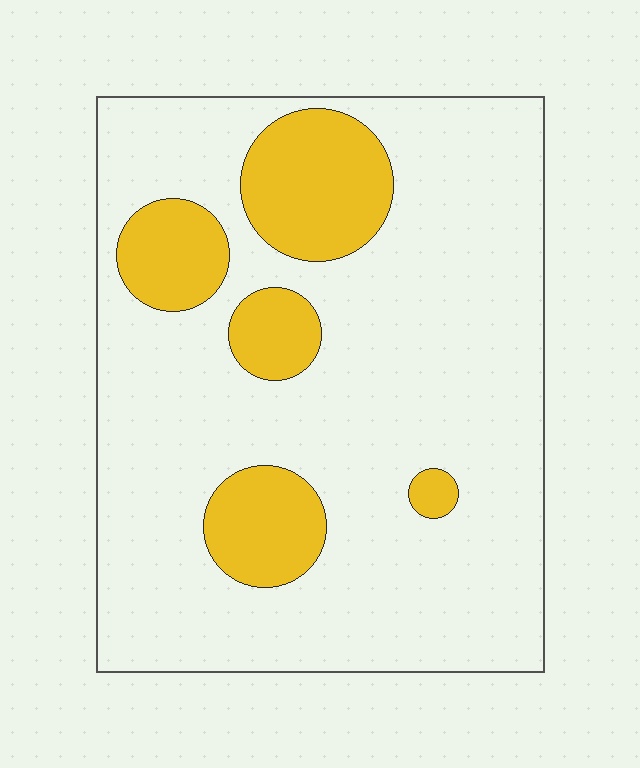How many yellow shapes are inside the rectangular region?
5.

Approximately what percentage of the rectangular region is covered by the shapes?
Approximately 20%.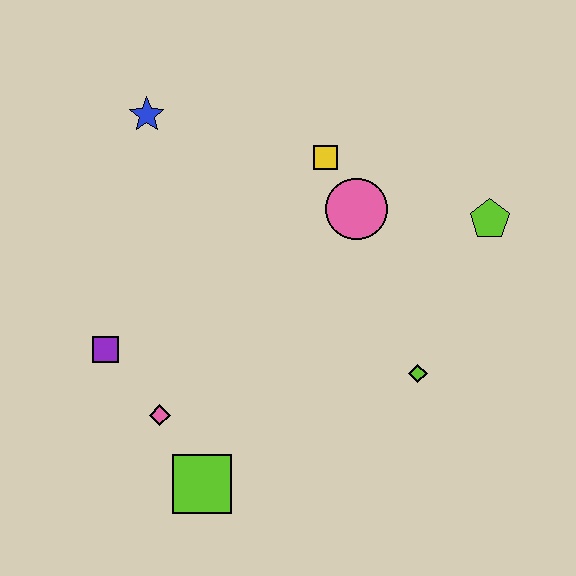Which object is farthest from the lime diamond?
The blue star is farthest from the lime diamond.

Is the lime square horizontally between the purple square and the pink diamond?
No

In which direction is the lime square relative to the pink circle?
The lime square is below the pink circle.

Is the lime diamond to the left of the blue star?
No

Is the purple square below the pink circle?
Yes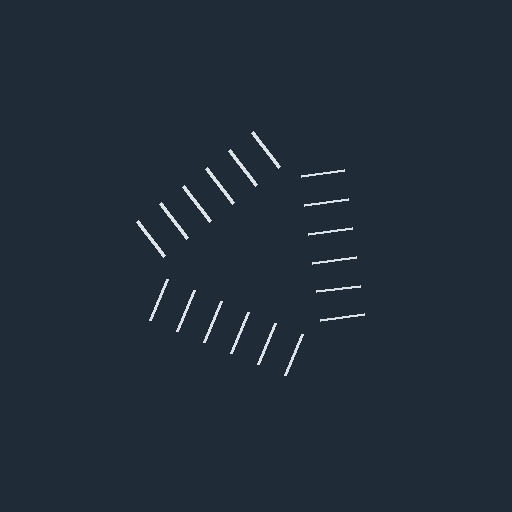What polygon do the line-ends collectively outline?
An illusory triangle — the line segments terminate on its edges but no continuous stroke is drawn.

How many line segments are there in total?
18 — 6 along each of the 3 edges.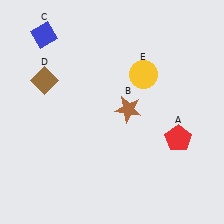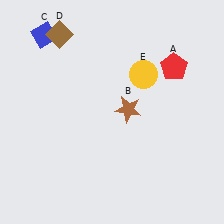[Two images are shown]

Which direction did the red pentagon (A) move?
The red pentagon (A) moved up.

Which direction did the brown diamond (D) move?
The brown diamond (D) moved up.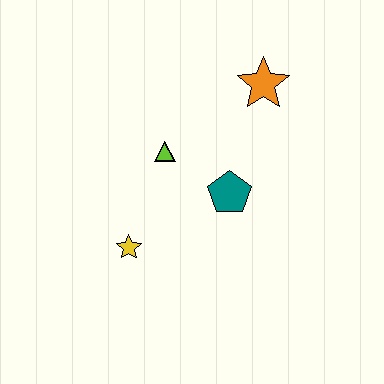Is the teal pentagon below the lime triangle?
Yes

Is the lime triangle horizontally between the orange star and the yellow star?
Yes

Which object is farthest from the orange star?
The yellow star is farthest from the orange star.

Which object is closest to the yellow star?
The lime triangle is closest to the yellow star.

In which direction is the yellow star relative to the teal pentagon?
The yellow star is to the left of the teal pentagon.